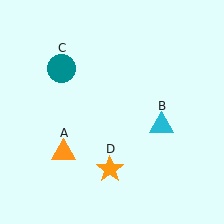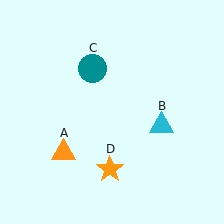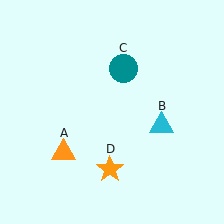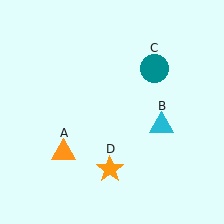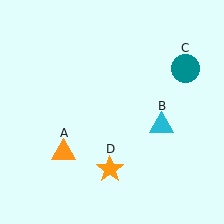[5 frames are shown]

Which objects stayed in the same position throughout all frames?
Orange triangle (object A) and cyan triangle (object B) and orange star (object D) remained stationary.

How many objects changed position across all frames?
1 object changed position: teal circle (object C).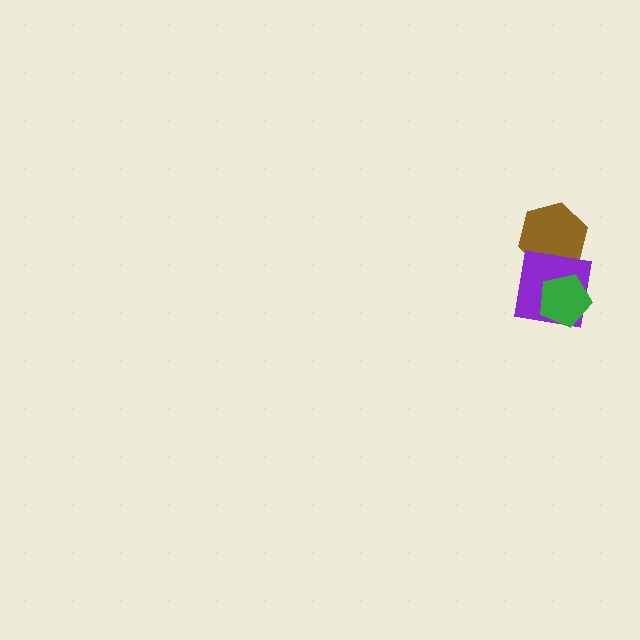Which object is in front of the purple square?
The green pentagon is in front of the purple square.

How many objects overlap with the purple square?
2 objects overlap with the purple square.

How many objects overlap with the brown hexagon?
1 object overlaps with the brown hexagon.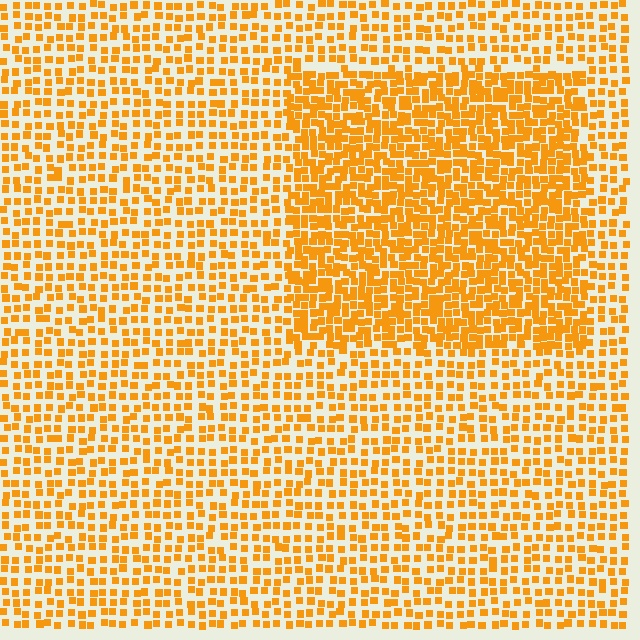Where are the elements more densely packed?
The elements are more densely packed inside the rectangle boundary.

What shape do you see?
I see a rectangle.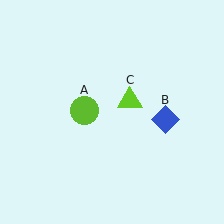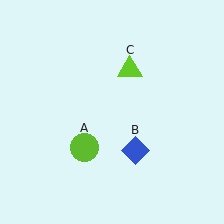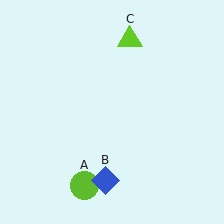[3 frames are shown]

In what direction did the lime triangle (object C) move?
The lime triangle (object C) moved up.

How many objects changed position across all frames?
3 objects changed position: lime circle (object A), blue diamond (object B), lime triangle (object C).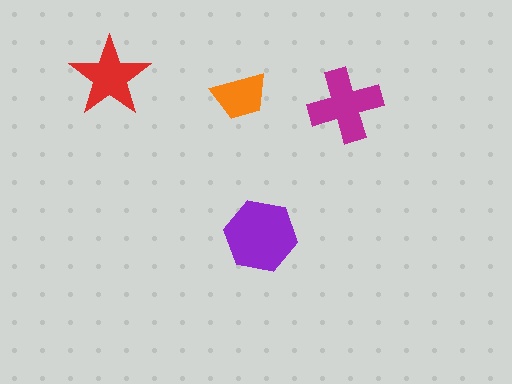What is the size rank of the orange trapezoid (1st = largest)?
4th.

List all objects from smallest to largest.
The orange trapezoid, the red star, the magenta cross, the purple hexagon.